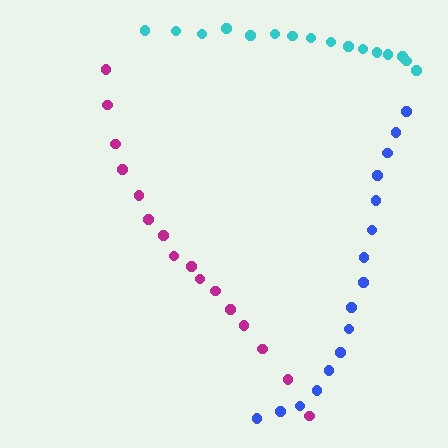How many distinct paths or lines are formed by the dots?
There are 3 distinct paths.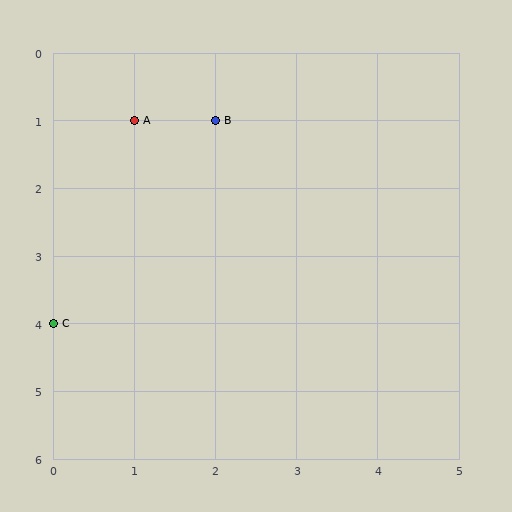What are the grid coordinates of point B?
Point B is at grid coordinates (2, 1).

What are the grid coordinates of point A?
Point A is at grid coordinates (1, 1).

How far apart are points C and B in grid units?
Points C and B are 2 columns and 3 rows apart (about 3.6 grid units diagonally).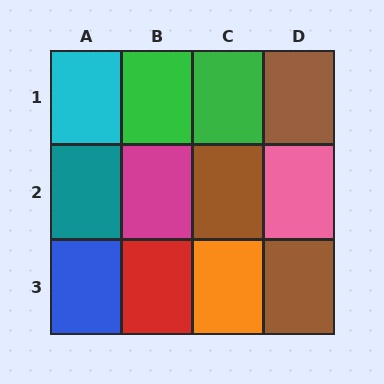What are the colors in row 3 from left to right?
Blue, red, orange, brown.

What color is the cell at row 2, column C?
Brown.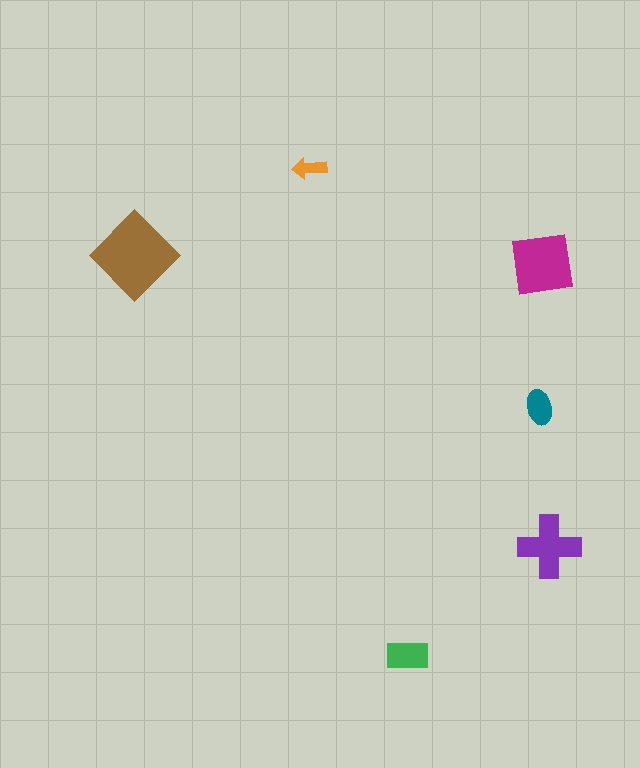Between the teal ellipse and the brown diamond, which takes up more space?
The brown diamond.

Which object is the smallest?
The orange arrow.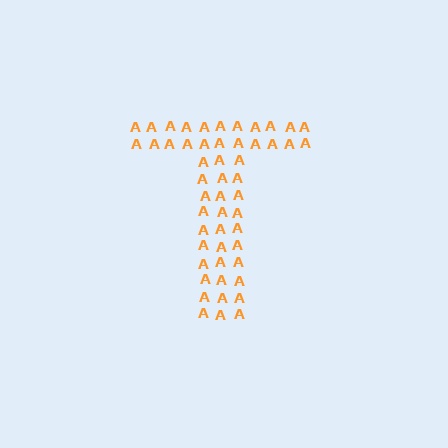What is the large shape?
The large shape is the letter T.